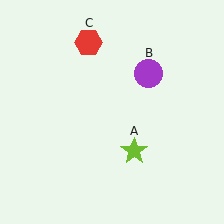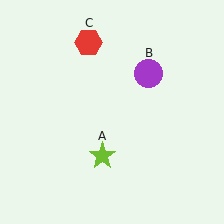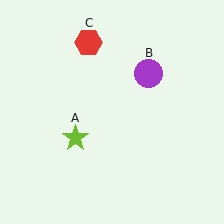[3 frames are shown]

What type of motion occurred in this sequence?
The lime star (object A) rotated clockwise around the center of the scene.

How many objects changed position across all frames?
1 object changed position: lime star (object A).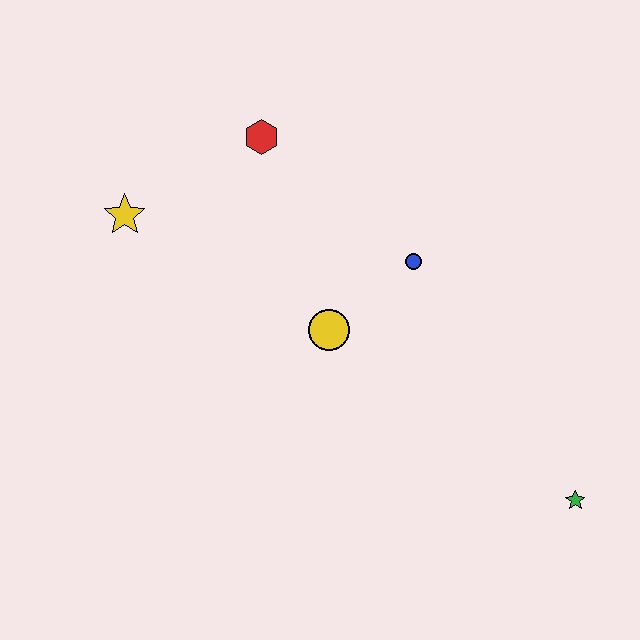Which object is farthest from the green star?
The yellow star is farthest from the green star.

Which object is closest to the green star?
The blue circle is closest to the green star.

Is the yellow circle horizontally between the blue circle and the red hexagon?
Yes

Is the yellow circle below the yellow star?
Yes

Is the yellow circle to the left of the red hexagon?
No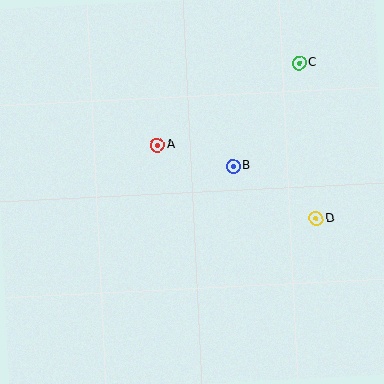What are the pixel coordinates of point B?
Point B is at (233, 166).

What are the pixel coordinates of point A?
Point A is at (157, 145).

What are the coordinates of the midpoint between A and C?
The midpoint between A and C is at (228, 104).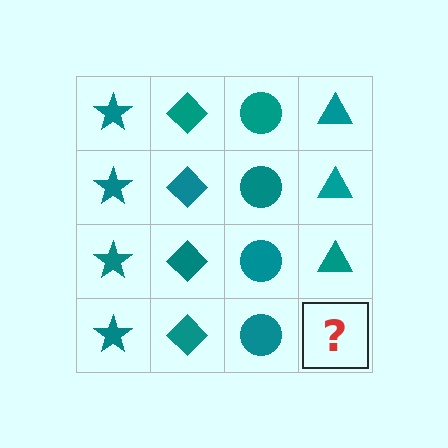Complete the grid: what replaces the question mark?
The question mark should be replaced with a teal triangle.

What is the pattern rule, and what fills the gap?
The rule is that each column has a consistent shape. The gap should be filled with a teal triangle.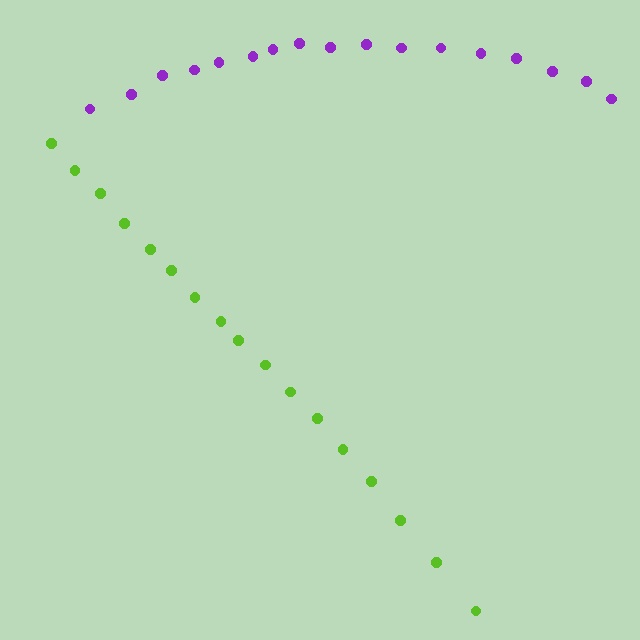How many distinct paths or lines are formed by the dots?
There are 2 distinct paths.